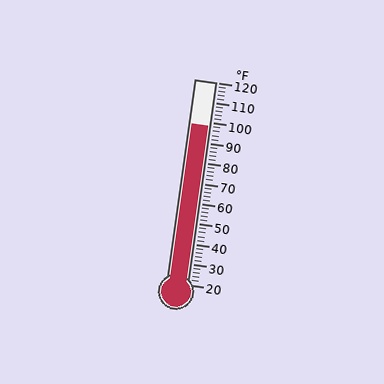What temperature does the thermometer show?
The thermometer shows approximately 98°F.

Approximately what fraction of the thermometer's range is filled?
The thermometer is filled to approximately 80% of its range.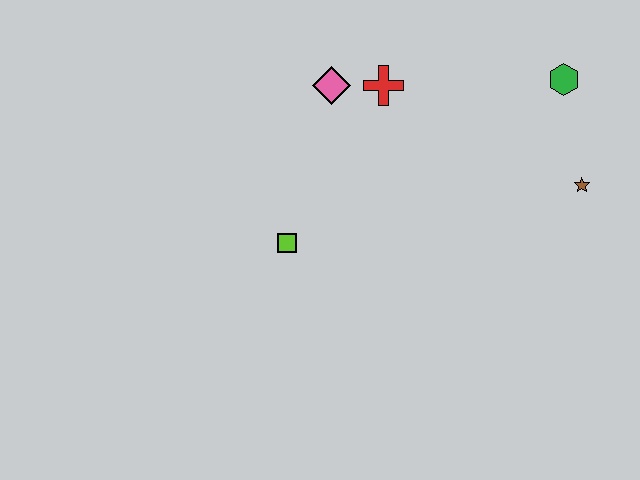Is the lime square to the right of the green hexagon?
No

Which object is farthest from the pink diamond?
The brown star is farthest from the pink diamond.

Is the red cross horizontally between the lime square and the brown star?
Yes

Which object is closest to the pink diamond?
The red cross is closest to the pink diamond.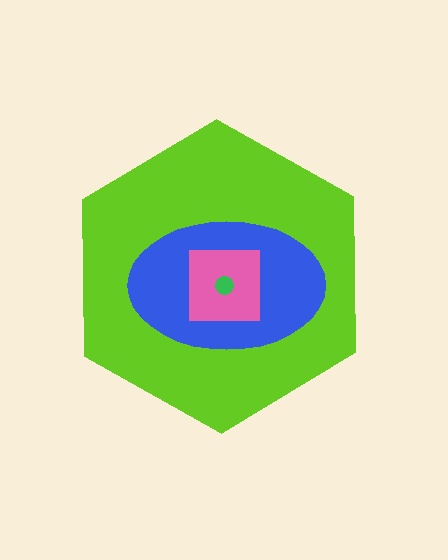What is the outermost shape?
The lime hexagon.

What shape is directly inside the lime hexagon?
The blue ellipse.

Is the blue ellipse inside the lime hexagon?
Yes.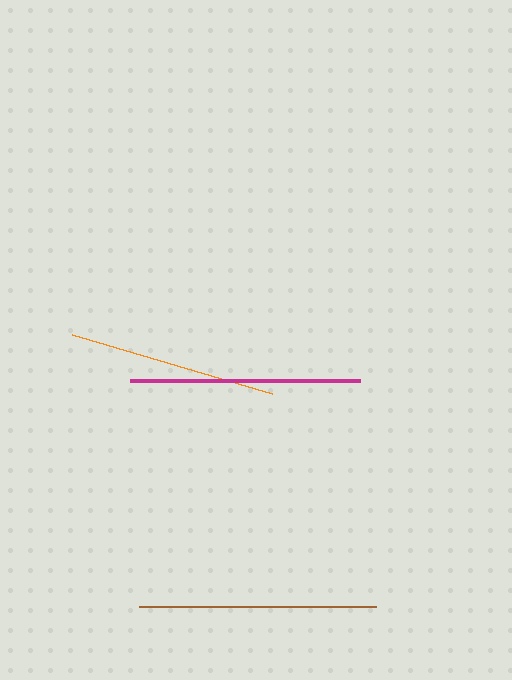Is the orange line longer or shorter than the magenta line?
The magenta line is longer than the orange line.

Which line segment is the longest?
The brown line is the longest at approximately 237 pixels.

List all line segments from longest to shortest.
From longest to shortest: brown, magenta, orange.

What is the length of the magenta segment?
The magenta segment is approximately 231 pixels long.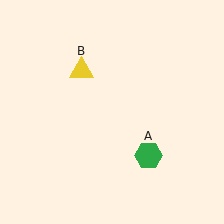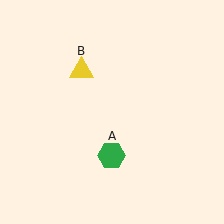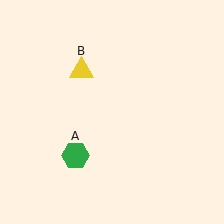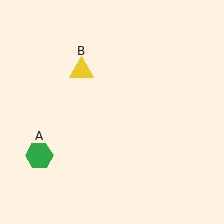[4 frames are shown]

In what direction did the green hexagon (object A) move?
The green hexagon (object A) moved left.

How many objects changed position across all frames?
1 object changed position: green hexagon (object A).